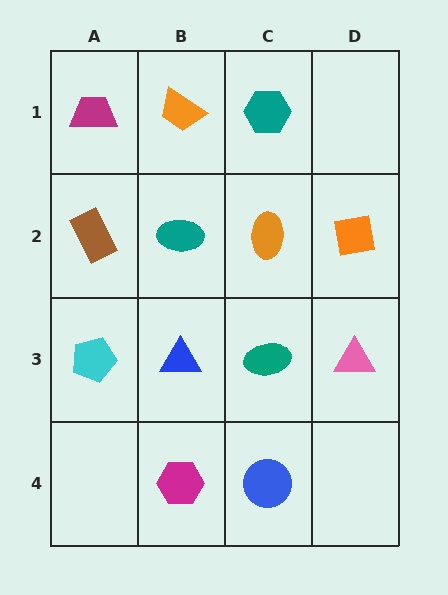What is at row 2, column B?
A teal ellipse.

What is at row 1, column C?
A teal hexagon.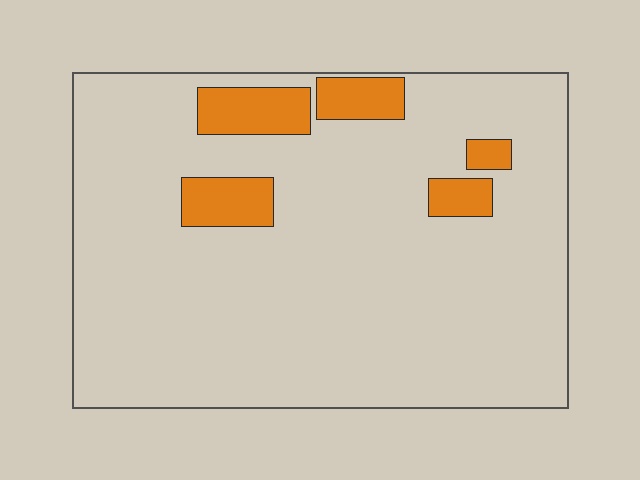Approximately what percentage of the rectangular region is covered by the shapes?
Approximately 10%.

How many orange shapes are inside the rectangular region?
5.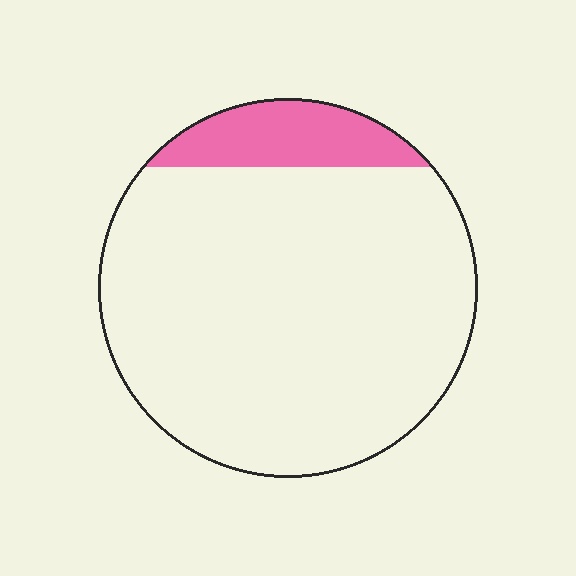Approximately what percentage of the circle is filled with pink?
Approximately 10%.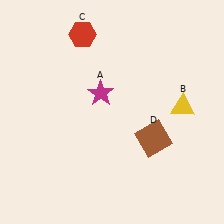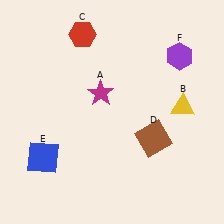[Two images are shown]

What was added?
A blue square (E), a purple hexagon (F) were added in Image 2.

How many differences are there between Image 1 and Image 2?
There are 2 differences between the two images.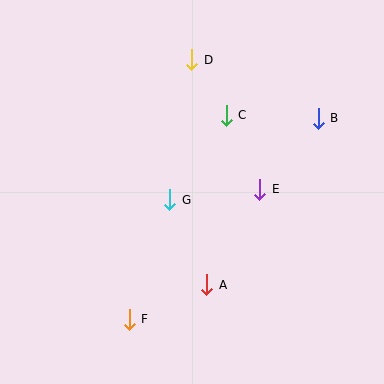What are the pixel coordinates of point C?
Point C is at (226, 115).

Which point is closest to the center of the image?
Point G at (170, 200) is closest to the center.